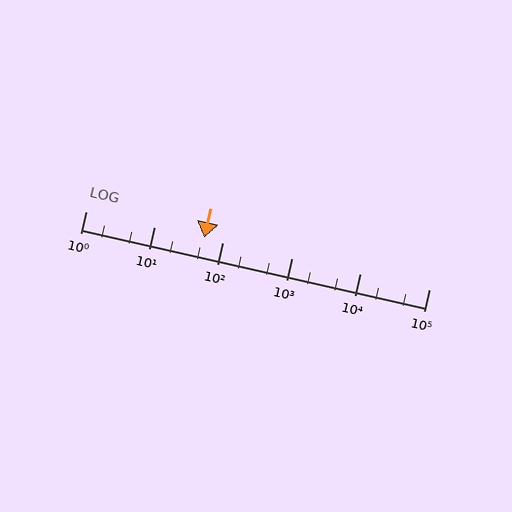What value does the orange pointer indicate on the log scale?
The pointer indicates approximately 54.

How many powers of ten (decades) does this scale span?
The scale spans 5 decades, from 1 to 100000.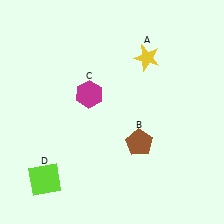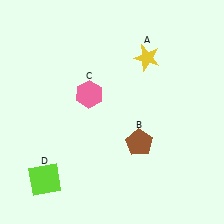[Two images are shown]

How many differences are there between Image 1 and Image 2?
There is 1 difference between the two images.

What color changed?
The hexagon (C) changed from magenta in Image 1 to pink in Image 2.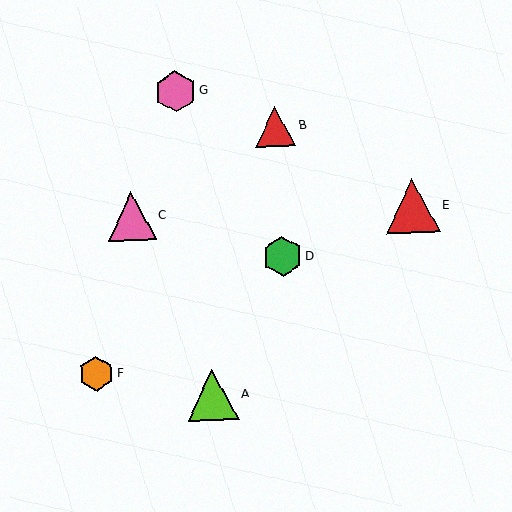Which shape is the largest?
The red triangle (labeled E) is the largest.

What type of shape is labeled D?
Shape D is a green hexagon.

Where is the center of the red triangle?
The center of the red triangle is at (275, 126).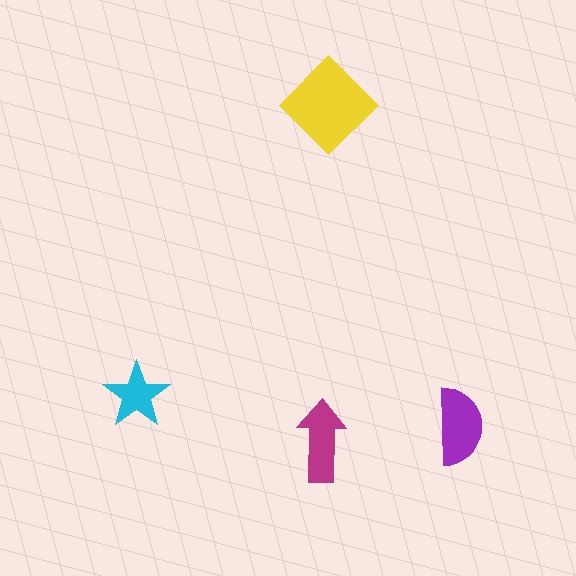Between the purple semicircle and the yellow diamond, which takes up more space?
The yellow diamond.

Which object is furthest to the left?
The cyan star is leftmost.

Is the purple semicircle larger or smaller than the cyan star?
Larger.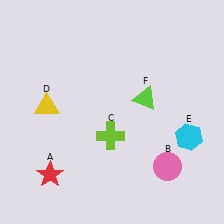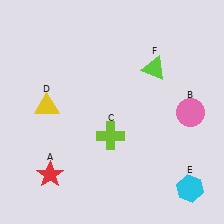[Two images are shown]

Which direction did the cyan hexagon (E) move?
The cyan hexagon (E) moved down.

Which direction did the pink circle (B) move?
The pink circle (B) moved up.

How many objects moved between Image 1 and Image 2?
3 objects moved between the two images.